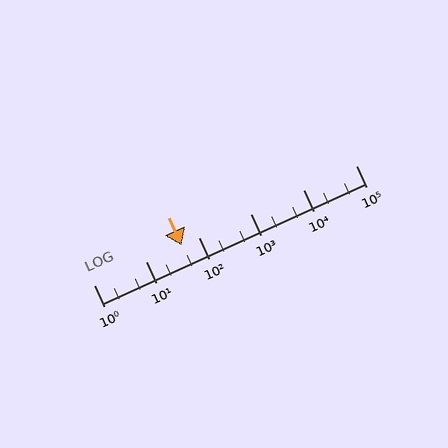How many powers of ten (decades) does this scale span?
The scale spans 5 decades, from 1 to 100000.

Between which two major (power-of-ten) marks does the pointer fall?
The pointer is between 10 and 100.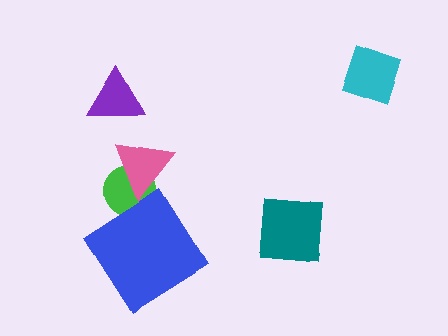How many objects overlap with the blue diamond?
1 object overlaps with the blue diamond.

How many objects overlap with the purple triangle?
0 objects overlap with the purple triangle.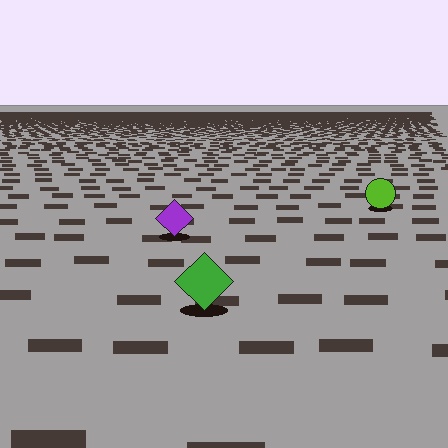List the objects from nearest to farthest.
From nearest to farthest: the green diamond, the purple diamond, the lime circle.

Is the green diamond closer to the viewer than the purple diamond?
Yes. The green diamond is closer — you can tell from the texture gradient: the ground texture is coarser near it.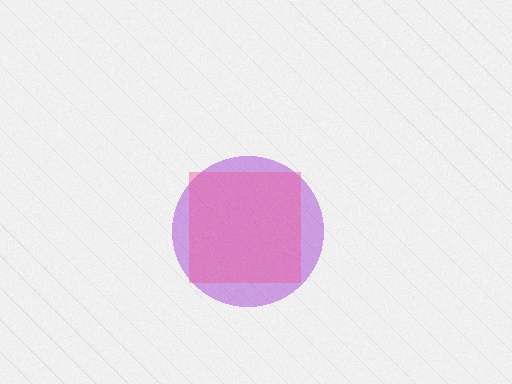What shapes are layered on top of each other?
The layered shapes are: a purple circle, a pink square.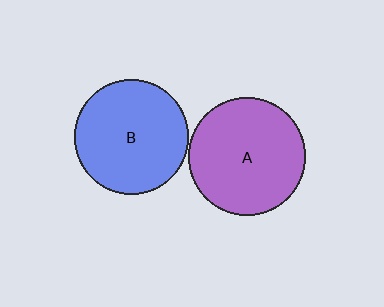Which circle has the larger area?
Circle A (purple).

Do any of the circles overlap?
No, none of the circles overlap.